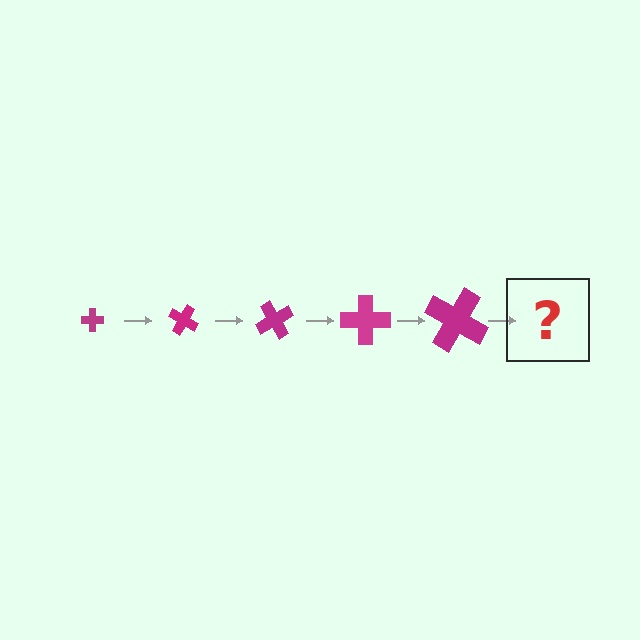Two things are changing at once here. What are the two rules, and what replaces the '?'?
The two rules are that the cross grows larger each step and it rotates 30 degrees each step. The '?' should be a cross, larger than the previous one and rotated 150 degrees from the start.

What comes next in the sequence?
The next element should be a cross, larger than the previous one and rotated 150 degrees from the start.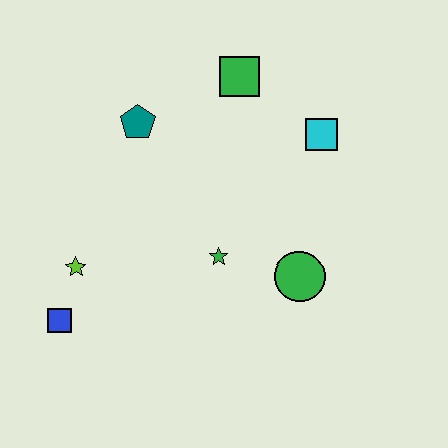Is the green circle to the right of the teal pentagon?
Yes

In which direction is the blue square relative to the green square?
The blue square is below the green square.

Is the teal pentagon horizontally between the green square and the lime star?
Yes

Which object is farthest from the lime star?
The cyan square is farthest from the lime star.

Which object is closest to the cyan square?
The green square is closest to the cyan square.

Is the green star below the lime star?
No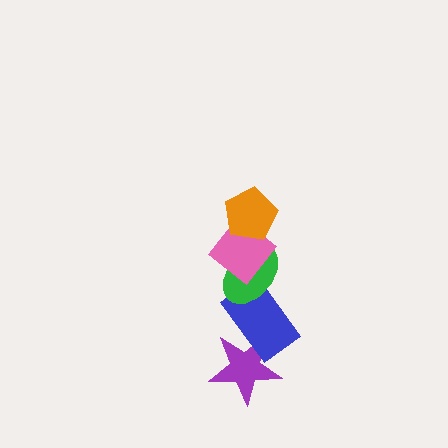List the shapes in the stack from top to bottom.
From top to bottom: the orange pentagon, the pink diamond, the green ellipse, the blue rectangle, the purple star.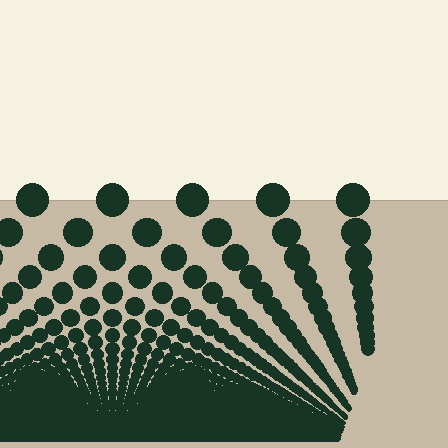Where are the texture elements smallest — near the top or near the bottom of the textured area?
Near the bottom.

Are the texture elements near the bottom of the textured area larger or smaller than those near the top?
Smaller. The gradient is inverted — elements near the bottom are smaller and denser.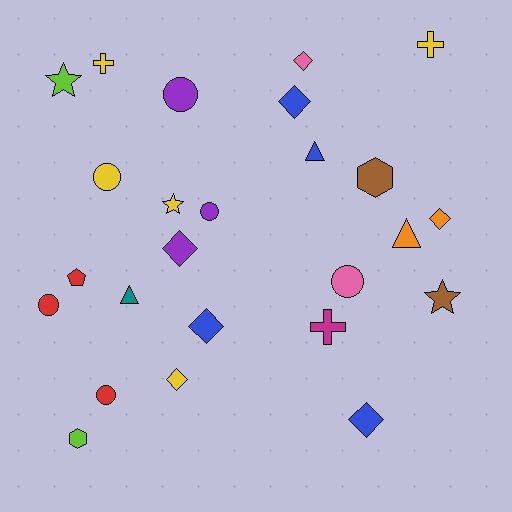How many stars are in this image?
There are 3 stars.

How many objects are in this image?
There are 25 objects.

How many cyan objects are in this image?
There are no cyan objects.